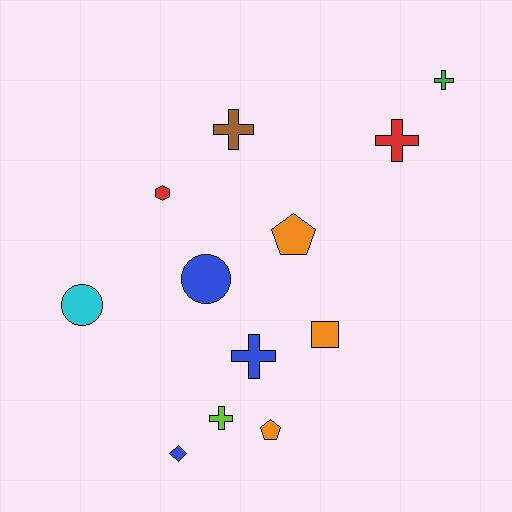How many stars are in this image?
There are no stars.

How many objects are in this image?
There are 12 objects.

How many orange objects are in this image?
There are 3 orange objects.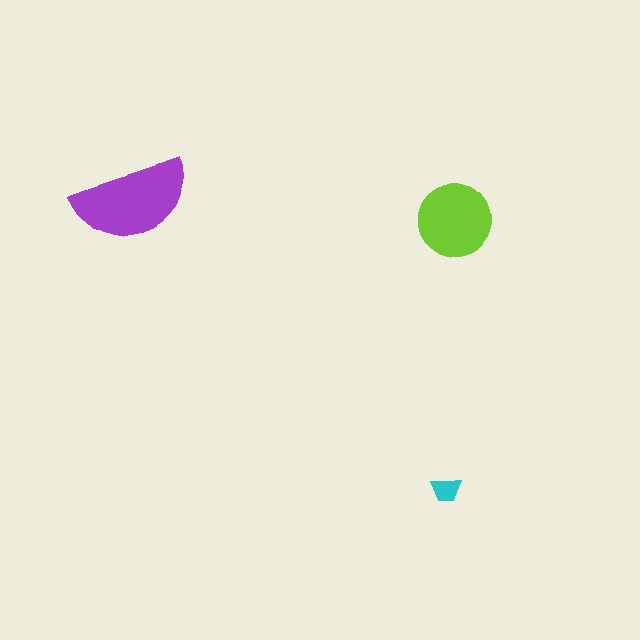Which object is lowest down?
The cyan trapezoid is bottommost.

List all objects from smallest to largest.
The cyan trapezoid, the lime circle, the purple semicircle.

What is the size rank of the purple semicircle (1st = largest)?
1st.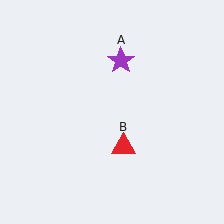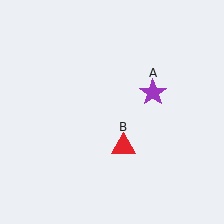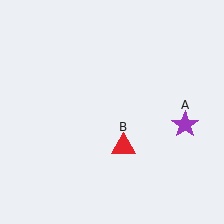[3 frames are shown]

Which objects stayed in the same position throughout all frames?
Red triangle (object B) remained stationary.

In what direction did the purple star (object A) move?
The purple star (object A) moved down and to the right.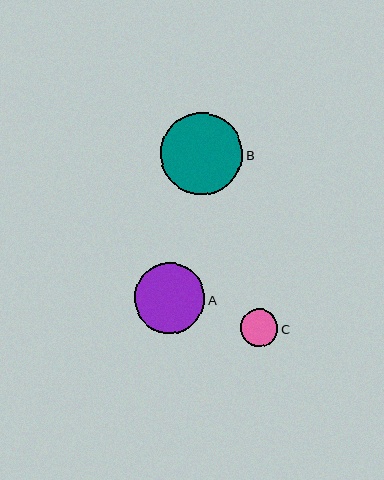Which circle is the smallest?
Circle C is the smallest with a size of approximately 38 pixels.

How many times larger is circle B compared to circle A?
Circle B is approximately 1.2 times the size of circle A.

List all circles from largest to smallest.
From largest to smallest: B, A, C.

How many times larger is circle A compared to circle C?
Circle A is approximately 1.9 times the size of circle C.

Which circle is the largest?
Circle B is the largest with a size of approximately 82 pixels.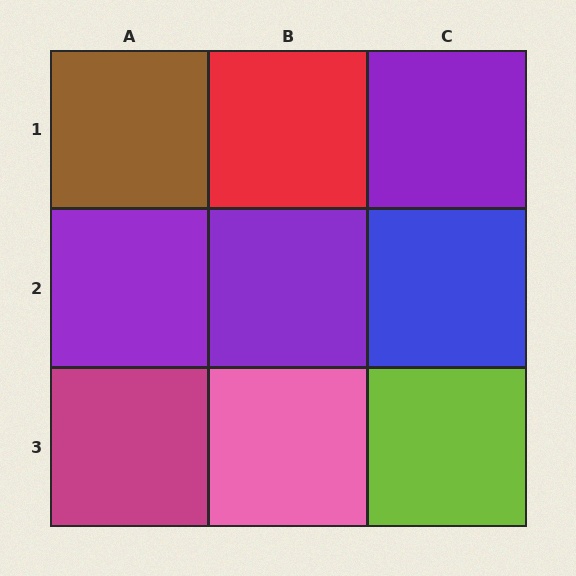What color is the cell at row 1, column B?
Red.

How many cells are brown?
1 cell is brown.